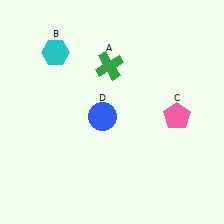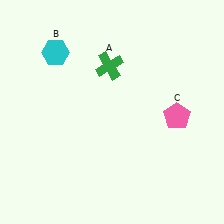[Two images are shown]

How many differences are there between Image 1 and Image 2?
There is 1 difference between the two images.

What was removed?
The blue circle (D) was removed in Image 2.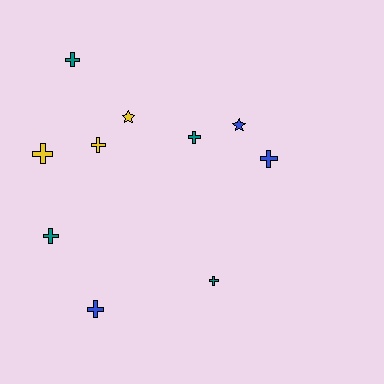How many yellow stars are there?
There is 1 yellow star.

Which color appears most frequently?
Teal, with 4 objects.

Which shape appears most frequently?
Cross, with 8 objects.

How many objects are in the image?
There are 10 objects.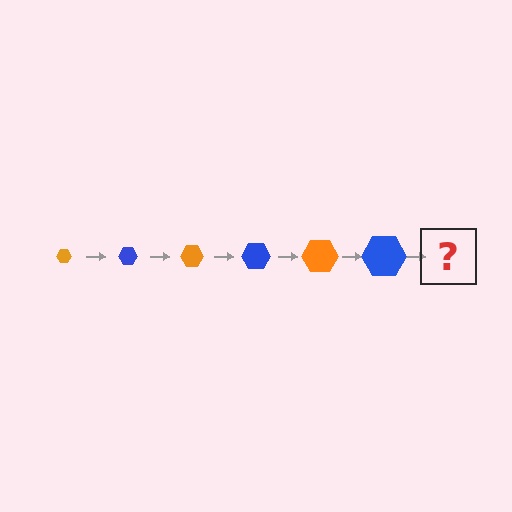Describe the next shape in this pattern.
It should be an orange hexagon, larger than the previous one.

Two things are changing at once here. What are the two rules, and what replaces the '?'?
The two rules are that the hexagon grows larger each step and the color cycles through orange and blue. The '?' should be an orange hexagon, larger than the previous one.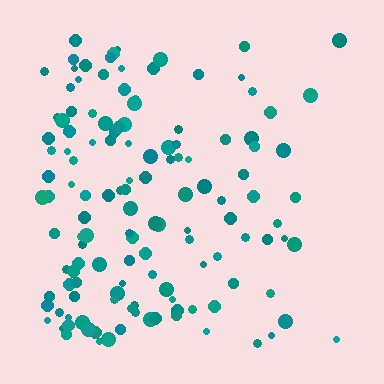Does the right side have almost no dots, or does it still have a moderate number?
Still a moderate number, just noticeably fewer than the left.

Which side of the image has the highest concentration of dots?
The left.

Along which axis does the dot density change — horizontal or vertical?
Horizontal.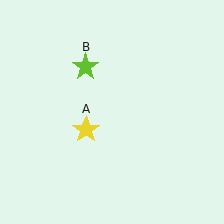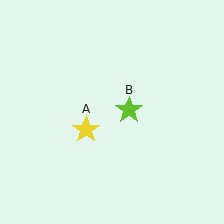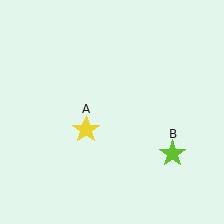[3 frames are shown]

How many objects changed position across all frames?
1 object changed position: lime star (object B).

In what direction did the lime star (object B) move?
The lime star (object B) moved down and to the right.